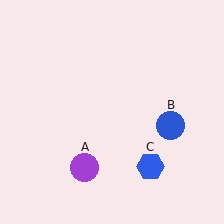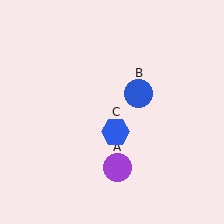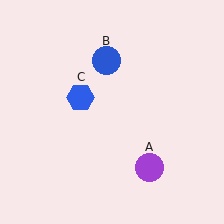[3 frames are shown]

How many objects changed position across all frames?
3 objects changed position: purple circle (object A), blue circle (object B), blue hexagon (object C).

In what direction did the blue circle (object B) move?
The blue circle (object B) moved up and to the left.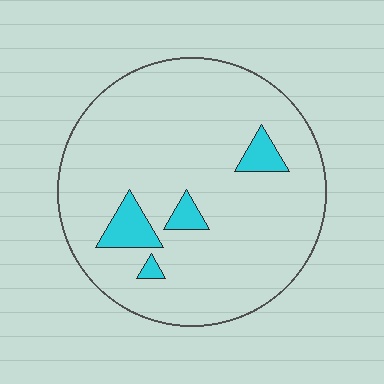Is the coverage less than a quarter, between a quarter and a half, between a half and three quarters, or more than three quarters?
Less than a quarter.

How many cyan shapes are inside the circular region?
4.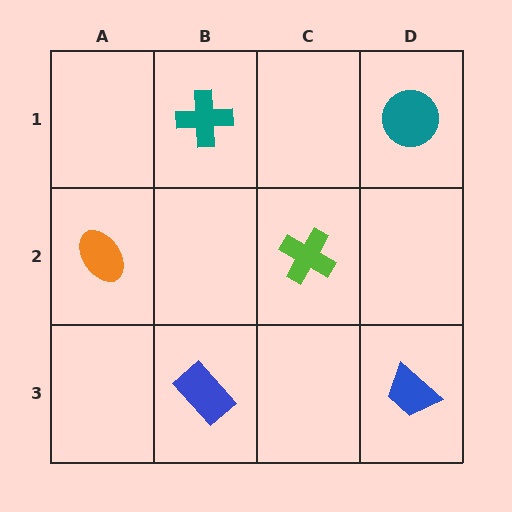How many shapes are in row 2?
2 shapes.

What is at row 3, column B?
A blue rectangle.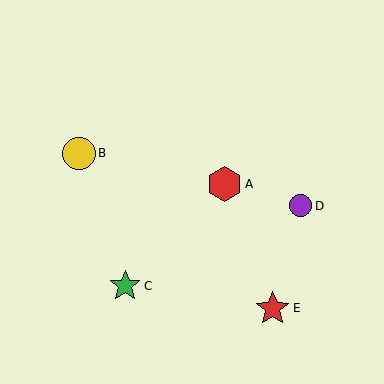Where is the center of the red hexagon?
The center of the red hexagon is at (224, 184).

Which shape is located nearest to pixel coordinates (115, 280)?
The green star (labeled C) at (125, 286) is nearest to that location.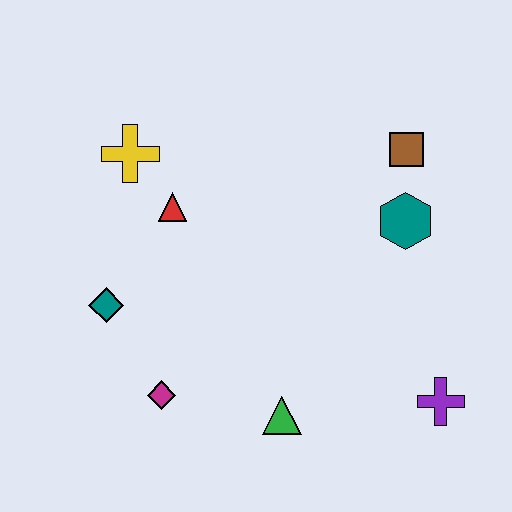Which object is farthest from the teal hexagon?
The teal diamond is farthest from the teal hexagon.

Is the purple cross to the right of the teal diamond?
Yes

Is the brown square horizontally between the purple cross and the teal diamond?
Yes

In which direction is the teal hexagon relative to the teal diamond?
The teal hexagon is to the right of the teal diamond.